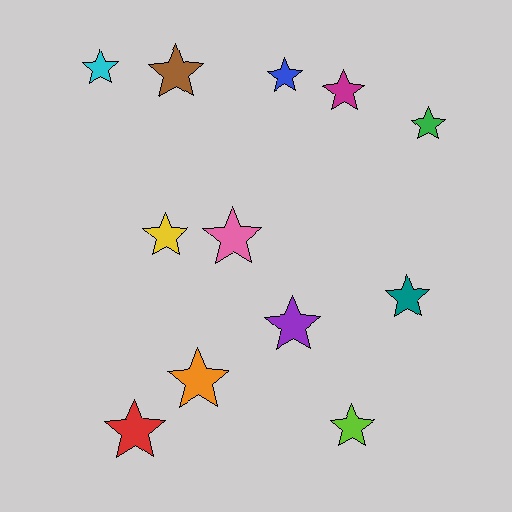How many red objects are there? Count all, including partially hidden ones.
There is 1 red object.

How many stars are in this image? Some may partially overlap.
There are 12 stars.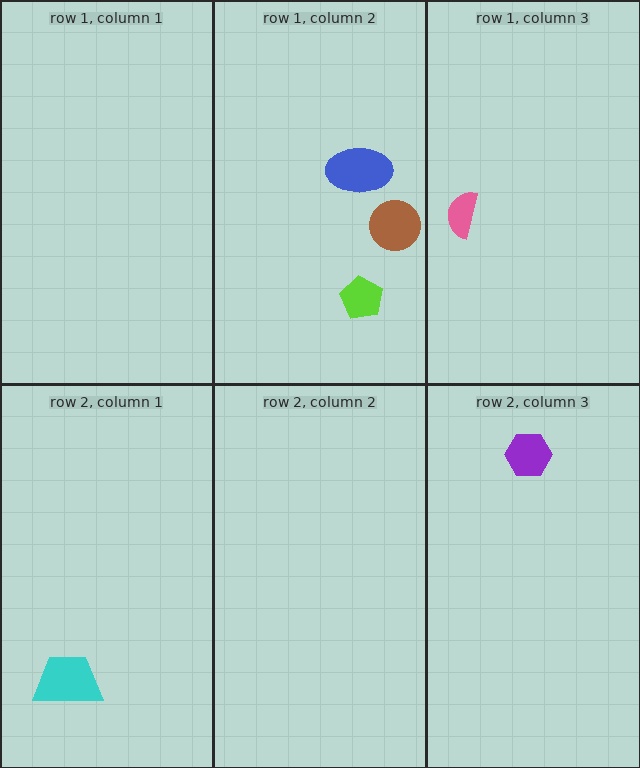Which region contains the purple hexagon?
The row 2, column 3 region.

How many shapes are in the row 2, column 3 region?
1.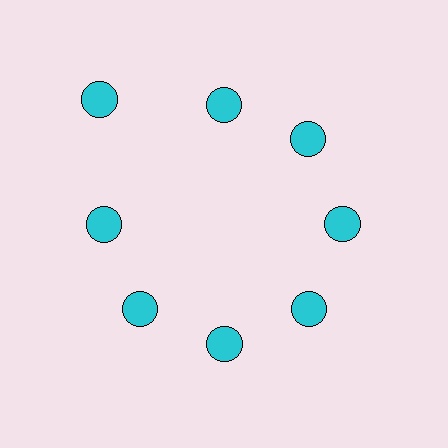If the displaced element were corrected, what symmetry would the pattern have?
It would have 8-fold rotational symmetry — the pattern would map onto itself every 45 degrees.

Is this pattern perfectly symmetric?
No. The 8 cyan circles are arranged in a ring, but one element near the 10 o'clock position is pushed outward from the center, breaking the 8-fold rotational symmetry.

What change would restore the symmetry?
The symmetry would be restored by moving it inward, back onto the ring so that all 8 circles sit at equal angles and equal distance from the center.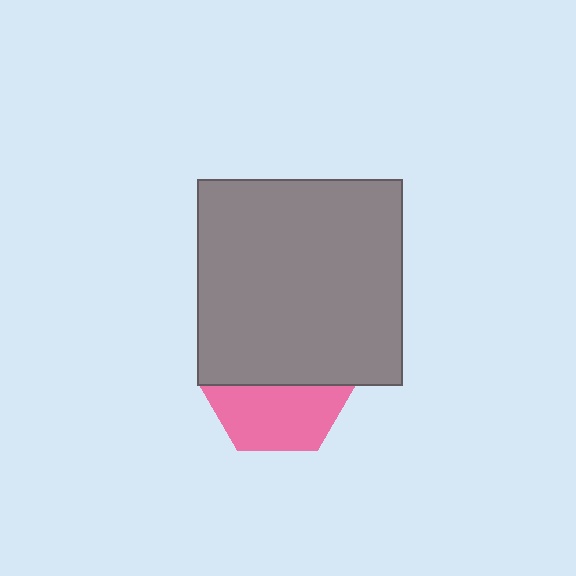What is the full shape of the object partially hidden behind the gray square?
The partially hidden object is a pink hexagon.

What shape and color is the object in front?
The object in front is a gray square.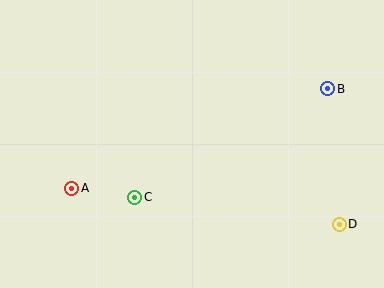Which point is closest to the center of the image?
Point C at (135, 197) is closest to the center.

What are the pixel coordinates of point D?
Point D is at (339, 224).